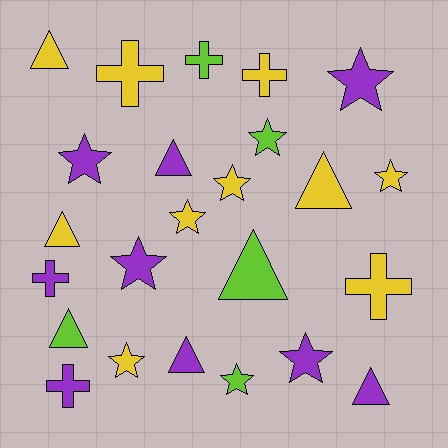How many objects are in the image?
There are 24 objects.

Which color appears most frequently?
Yellow, with 10 objects.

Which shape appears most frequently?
Star, with 10 objects.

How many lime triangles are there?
There are 2 lime triangles.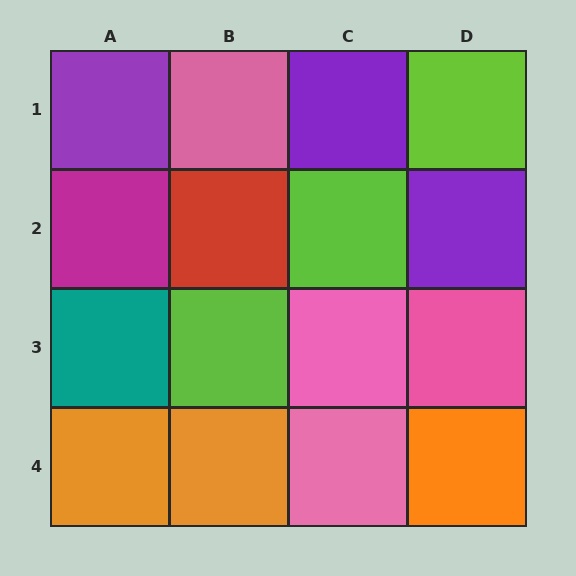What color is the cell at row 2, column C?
Lime.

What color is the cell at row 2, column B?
Red.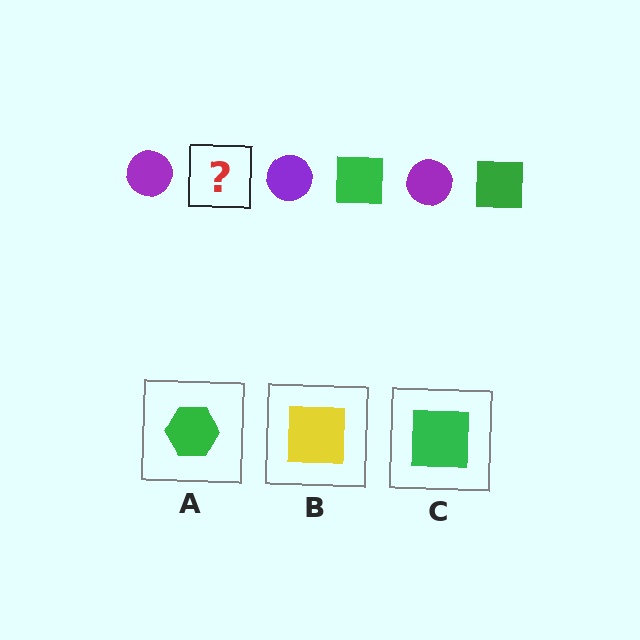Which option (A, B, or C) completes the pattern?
C.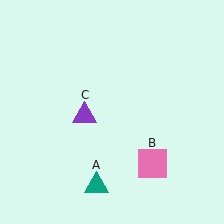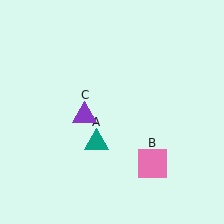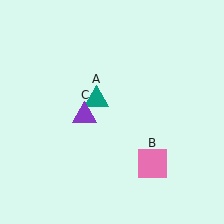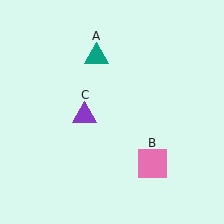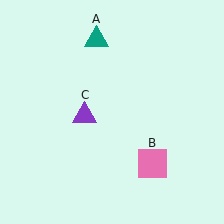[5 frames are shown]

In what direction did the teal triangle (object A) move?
The teal triangle (object A) moved up.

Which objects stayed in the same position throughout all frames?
Pink square (object B) and purple triangle (object C) remained stationary.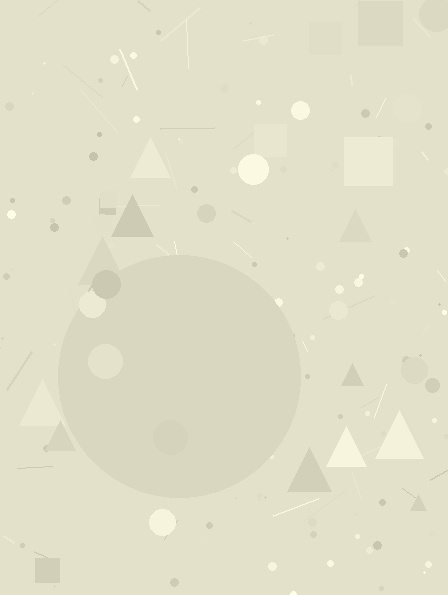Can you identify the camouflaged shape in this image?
The camouflaged shape is a circle.